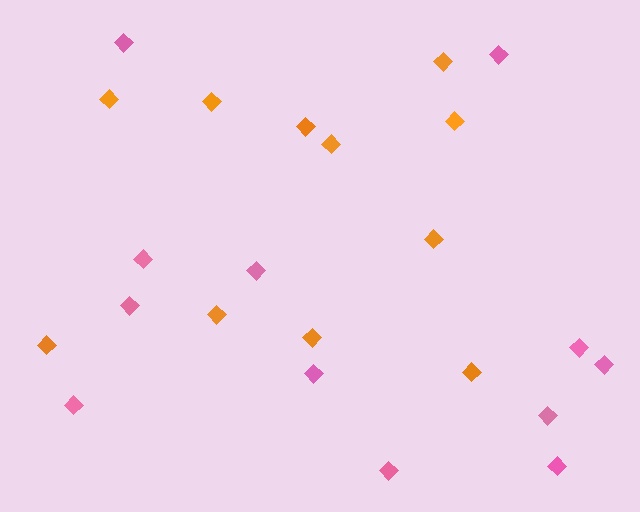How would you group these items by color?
There are 2 groups: one group of pink diamonds (12) and one group of orange diamonds (11).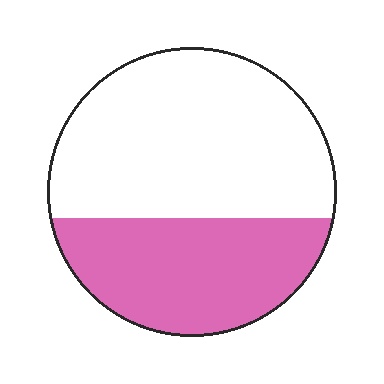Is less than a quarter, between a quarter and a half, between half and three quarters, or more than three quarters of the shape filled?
Between a quarter and a half.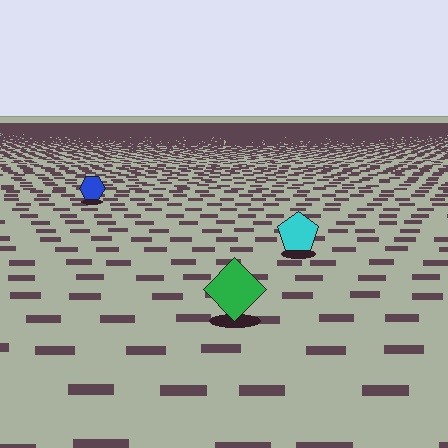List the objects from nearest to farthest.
From nearest to farthest: the green diamond, the cyan pentagon, the blue hexagon.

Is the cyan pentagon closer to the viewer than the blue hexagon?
Yes. The cyan pentagon is closer — you can tell from the texture gradient: the ground texture is coarser near it.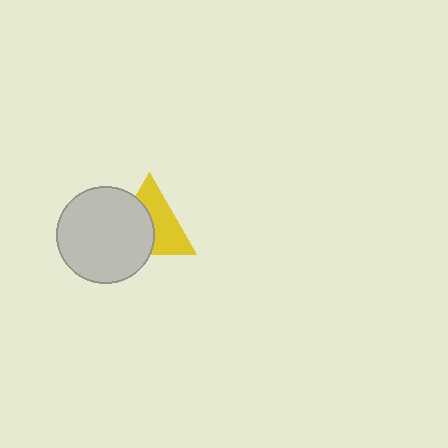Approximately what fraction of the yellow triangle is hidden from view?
Roughly 47% of the yellow triangle is hidden behind the light gray circle.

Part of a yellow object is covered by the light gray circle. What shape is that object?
It is a triangle.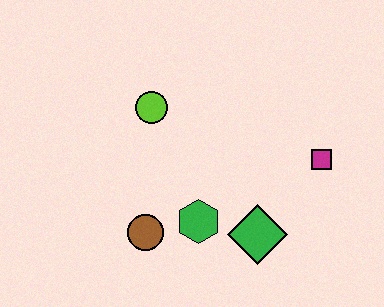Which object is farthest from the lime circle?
The magenta square is farthest from the lime circle.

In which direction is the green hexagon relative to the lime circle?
The green hexagon is below the lime circle.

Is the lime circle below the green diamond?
No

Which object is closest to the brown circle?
The green hexagon is closest to the brown circle.